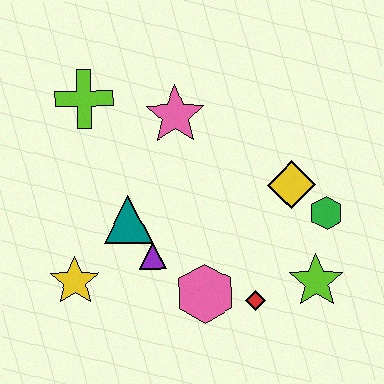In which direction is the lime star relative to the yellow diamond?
The lime star is below the yellow diamond.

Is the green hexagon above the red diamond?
Yes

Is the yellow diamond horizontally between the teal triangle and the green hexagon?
Yes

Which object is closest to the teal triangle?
The purple triangle is closest to the teal triangle.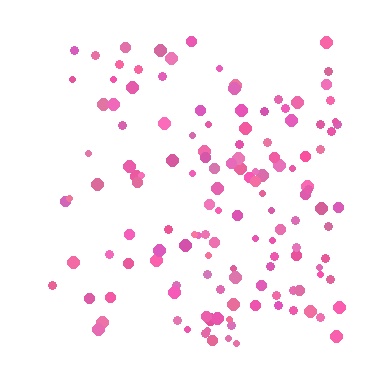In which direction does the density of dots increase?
From left to right, with the right side densest.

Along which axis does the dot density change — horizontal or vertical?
Horizontal.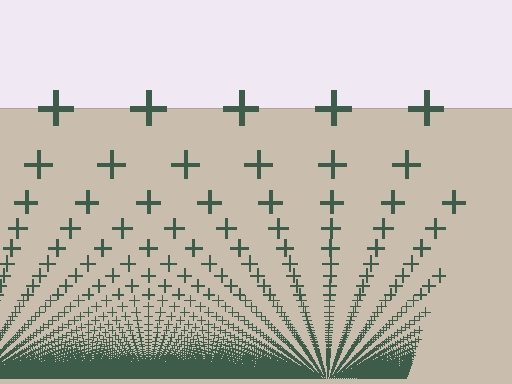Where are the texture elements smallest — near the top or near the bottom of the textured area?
Near the bottom.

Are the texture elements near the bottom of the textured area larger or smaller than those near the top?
Smaller. The gradient is inverted — elements near the bottom are smaller and denser.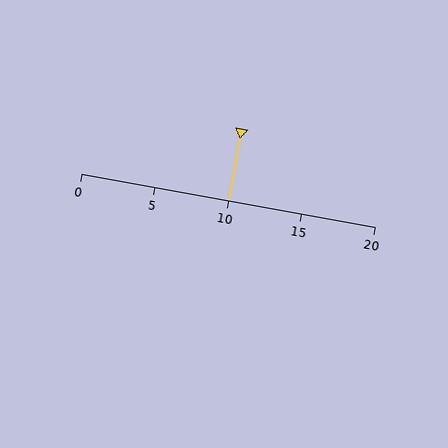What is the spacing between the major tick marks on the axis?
The major ticks are spaced 5 apart.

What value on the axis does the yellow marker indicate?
The marker indicates approximately 10.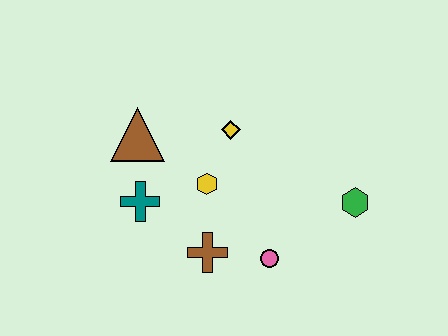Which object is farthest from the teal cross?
The green hexagon is farthest from the teal cross.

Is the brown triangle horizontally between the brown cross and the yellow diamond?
No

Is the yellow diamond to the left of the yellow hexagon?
No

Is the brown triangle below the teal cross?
No